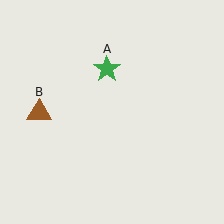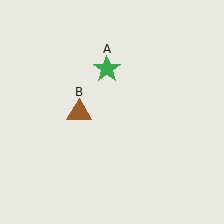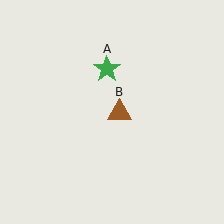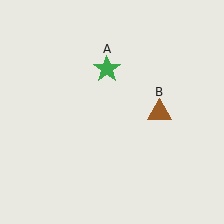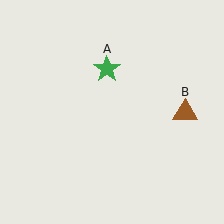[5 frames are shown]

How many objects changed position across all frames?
1 object changed position: brown triangle (object B).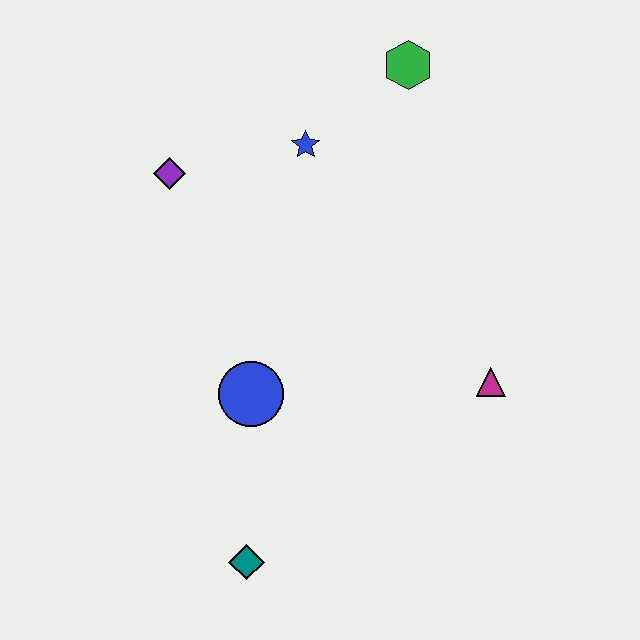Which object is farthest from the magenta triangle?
The purple diamond is farthest from the magenta triangle.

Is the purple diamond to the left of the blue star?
Yes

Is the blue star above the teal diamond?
Yes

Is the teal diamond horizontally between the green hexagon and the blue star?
No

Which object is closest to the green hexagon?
The blue star is closest to the green hexagon.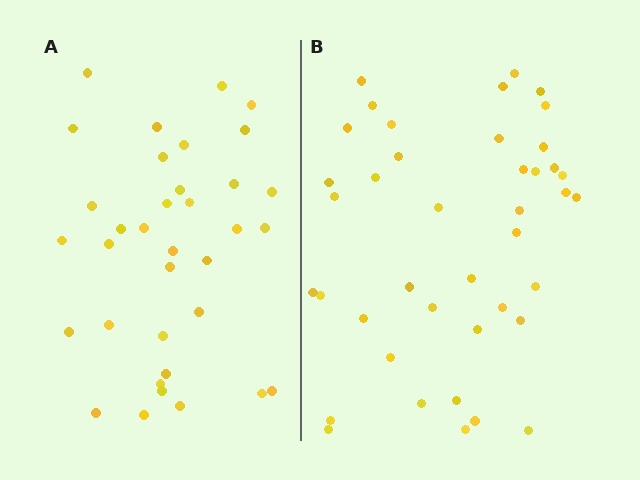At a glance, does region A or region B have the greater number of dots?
Region B (the right region) has more dots.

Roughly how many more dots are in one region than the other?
Region B has about 6 more dots than region A.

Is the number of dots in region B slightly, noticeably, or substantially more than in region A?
Region B has only slightly more — the two regions are fairly close. The ratio is roughly 1.2 to 1.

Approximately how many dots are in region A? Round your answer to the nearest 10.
About 40 dots. (The exact count is 35, which rounds to 40.)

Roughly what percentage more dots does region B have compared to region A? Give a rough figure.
About 15% more.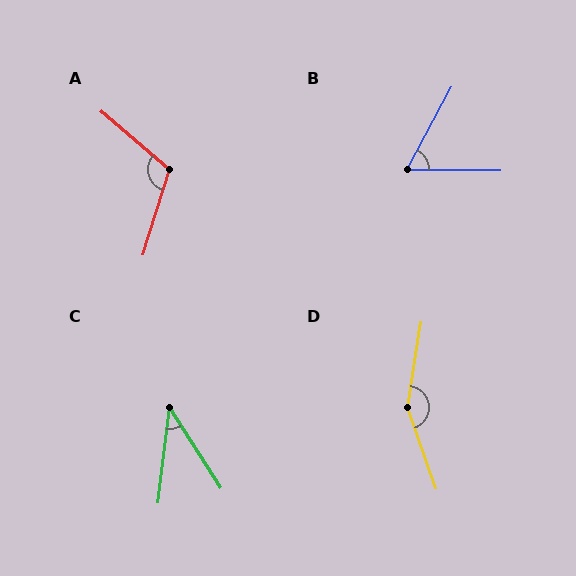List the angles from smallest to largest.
C (39°), B (62°), A (113°), D (152°).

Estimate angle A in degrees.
Approximately 113 degrees.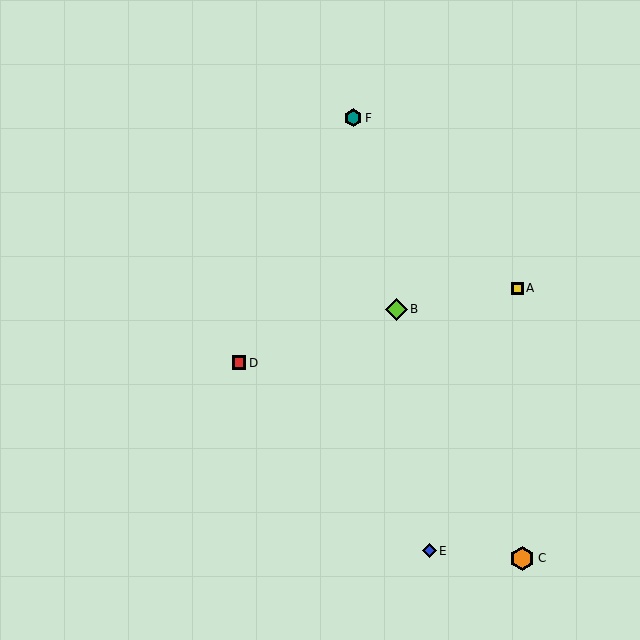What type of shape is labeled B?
Shape B is a lime diamond.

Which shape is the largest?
The orange hexagon (labeled C) is the largest.